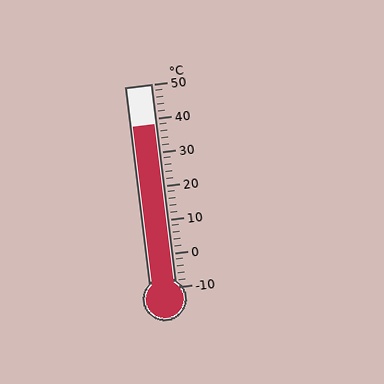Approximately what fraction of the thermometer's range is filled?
The thermometer is filled to approximately 80% of its range.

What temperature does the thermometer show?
The thermometer shows approximately 38°C.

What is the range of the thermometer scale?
The thermometer scale ranges from -10°C to 50°C.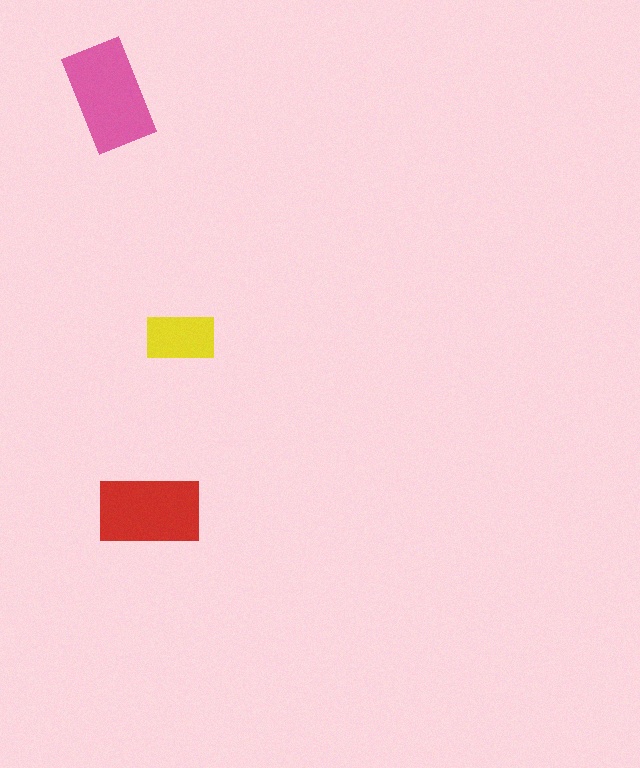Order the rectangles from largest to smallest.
the pink one, the red one, the yellow one.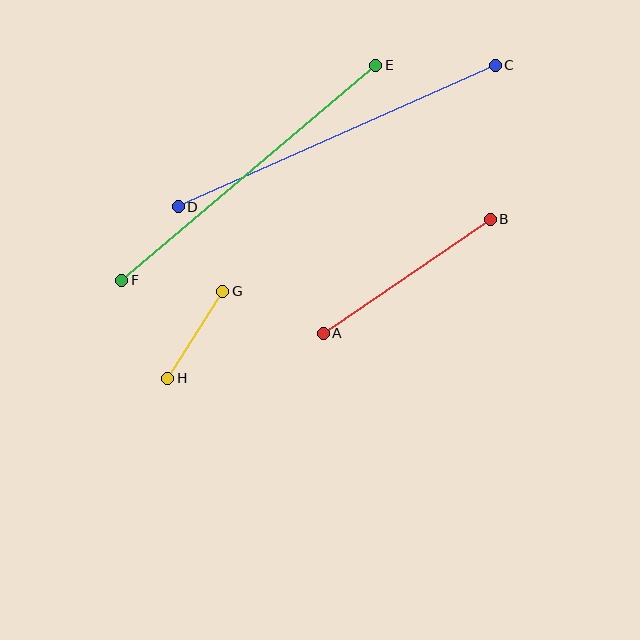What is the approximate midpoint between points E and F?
The midpoint is at approximately (249, 173) pixels.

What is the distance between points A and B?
The distance is approximately 202 pixels.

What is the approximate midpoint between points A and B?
The midpoint is at approximately (407, 276) pixels.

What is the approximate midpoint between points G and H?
The midpoint is at approximately (195, 335) pixels.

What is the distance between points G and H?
The distance is approximately 103 pixels.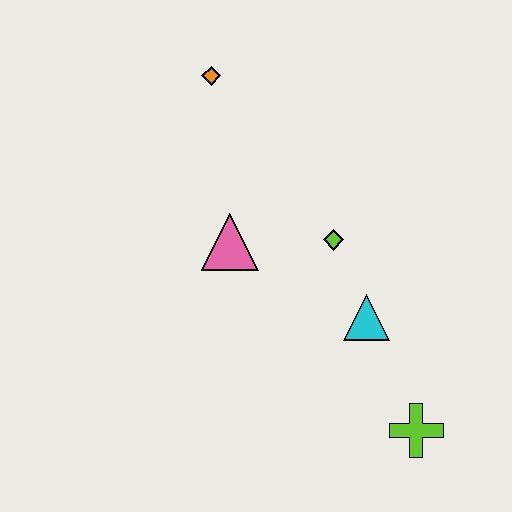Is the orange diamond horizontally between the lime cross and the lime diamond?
No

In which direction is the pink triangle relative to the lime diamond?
The pink triangle is to the left of the lime diamond.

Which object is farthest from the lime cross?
The orange diamond is farthest from the lime cross.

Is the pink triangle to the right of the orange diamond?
Yes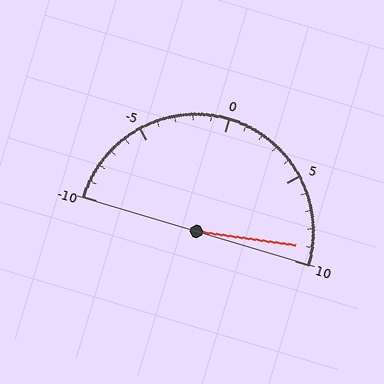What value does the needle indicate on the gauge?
The needle indicates approximately 9.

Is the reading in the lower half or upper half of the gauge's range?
The reading is in the upper half of the range (-10 to 10).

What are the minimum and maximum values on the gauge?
The gauge ranges from -10 to 10.